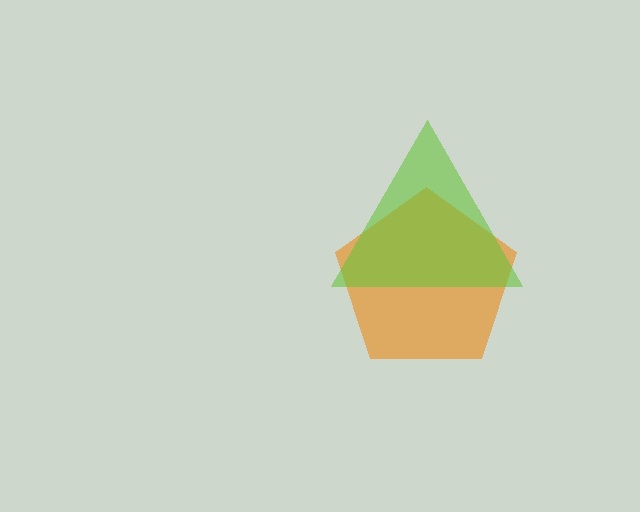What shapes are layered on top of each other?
The layered shapes are: an orange pentagon, a lime triangle.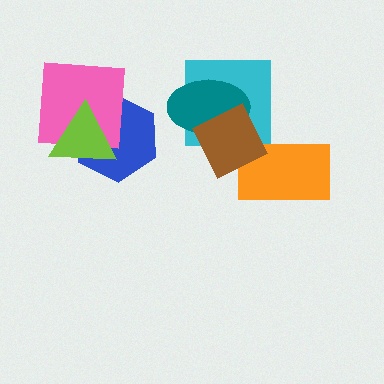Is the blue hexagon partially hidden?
Yes, it is partially covered by another shape.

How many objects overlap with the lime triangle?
2 objects overlap with the lime triangle.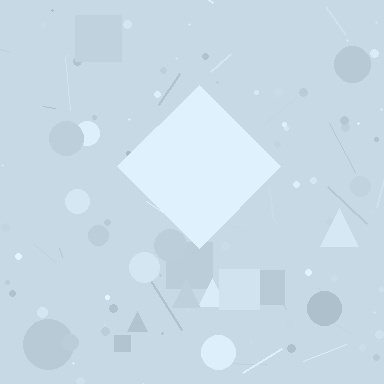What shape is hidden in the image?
A diamond is hidden in the image.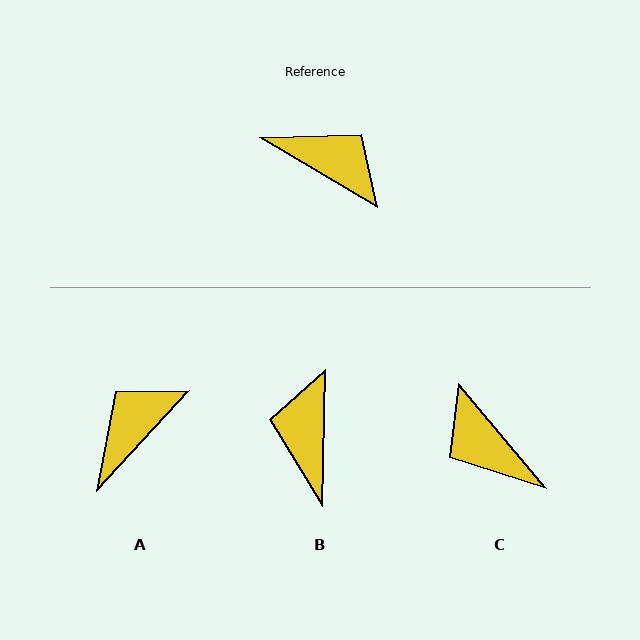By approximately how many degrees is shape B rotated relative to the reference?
Approximately 119 degrees counter-clockwise.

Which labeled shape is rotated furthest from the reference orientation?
C, about 161 degrees away.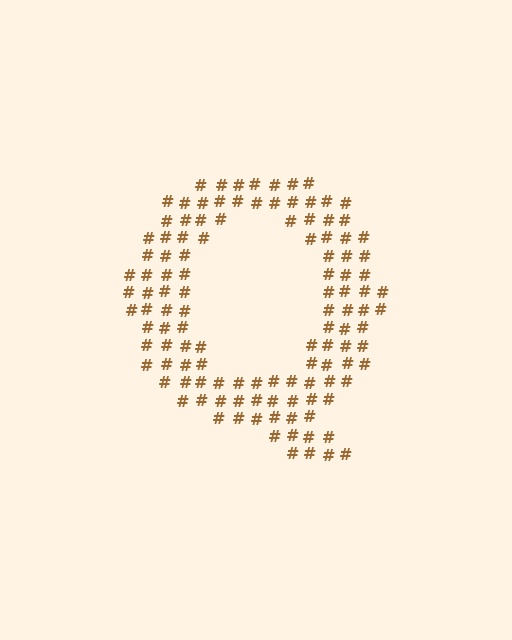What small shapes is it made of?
It is made of small hash symbols.